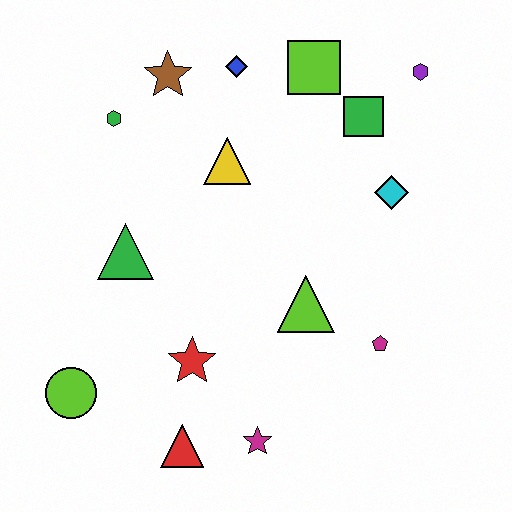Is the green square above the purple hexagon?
No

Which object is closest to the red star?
The red triangle is closest to the red star.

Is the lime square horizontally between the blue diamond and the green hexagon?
No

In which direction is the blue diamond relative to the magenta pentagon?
The blue diamond is above the magenta pentagon.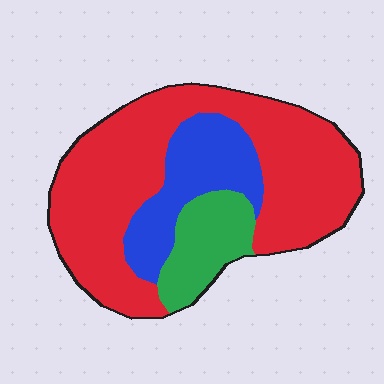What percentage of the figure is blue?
Blue covers around 20% of the figure.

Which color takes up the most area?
Red, at roughly 65%.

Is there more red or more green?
Red.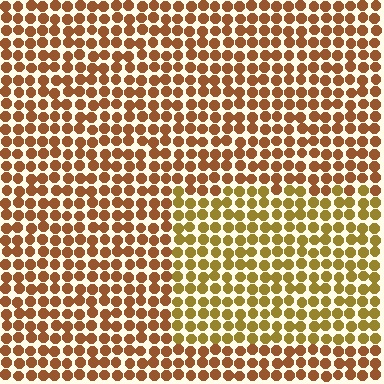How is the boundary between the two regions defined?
The boundary is defined purely by a slight shift in hue (about 26 degrees). Spacing, size, and orientation are identical on both sides.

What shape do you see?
I see a rectangle.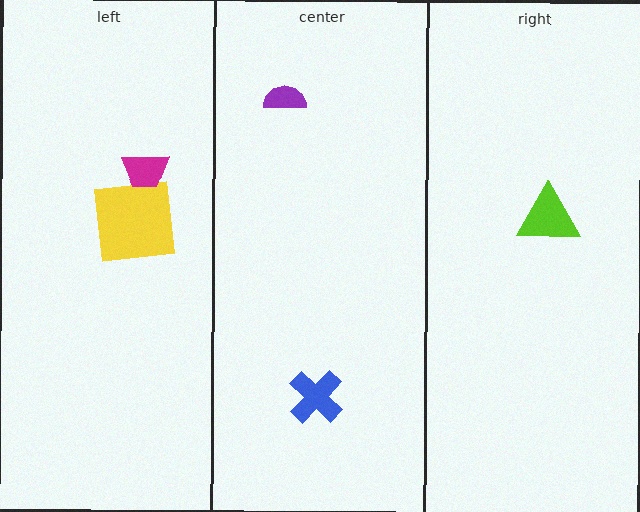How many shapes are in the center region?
2.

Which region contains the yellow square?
The left region.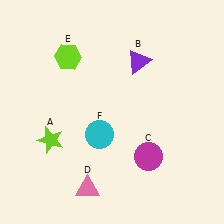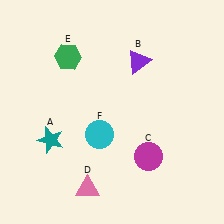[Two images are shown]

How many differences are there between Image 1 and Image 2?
There are 2 differences between the two images.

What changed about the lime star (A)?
In Image 1, A is lime. In Image 2, it changed to teal.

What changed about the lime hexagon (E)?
In Image 1, E is lime. In Image 2, it changed to green.